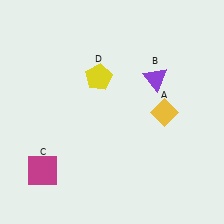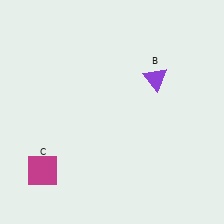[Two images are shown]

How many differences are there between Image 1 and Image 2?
There are 2 differences between the two images.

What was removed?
The yellow pentagon (D), the yellow diamond (A) were removed in Image 2.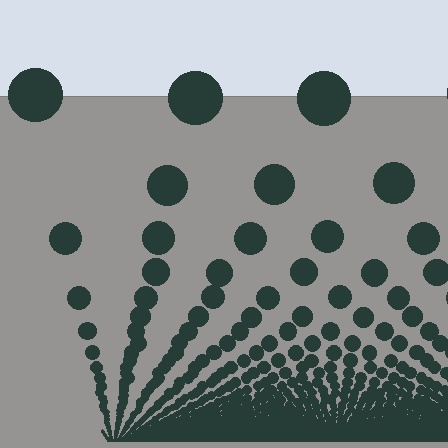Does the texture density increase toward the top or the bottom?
Density increases toward the bottom.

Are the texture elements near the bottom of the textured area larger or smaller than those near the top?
Smaller. The gradient is inverted — elements near the bottom are smaller and denser.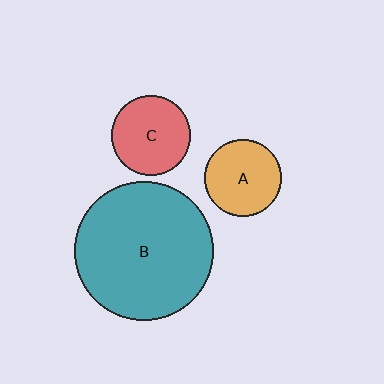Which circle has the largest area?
Circle B (teal).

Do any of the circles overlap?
No, none of the circles overlap.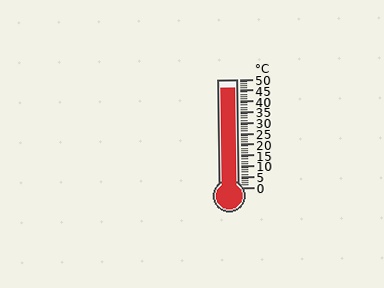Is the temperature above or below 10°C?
The temperature is above 10°C.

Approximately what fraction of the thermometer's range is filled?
The thermometer is filled to approximately 90% of its range.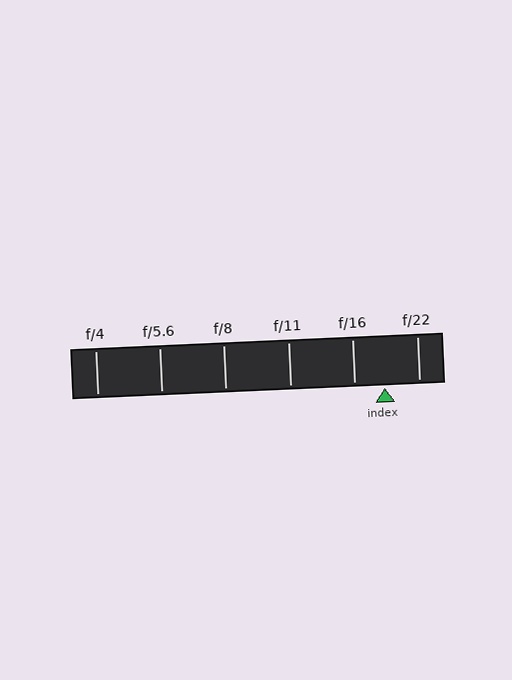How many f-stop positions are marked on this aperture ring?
There are 6 f-stop positions marked.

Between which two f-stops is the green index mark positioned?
The index mark is between f/16 and f/22.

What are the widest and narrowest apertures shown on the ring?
The widest aperture shown is f/4 and the narrowest is f/22.